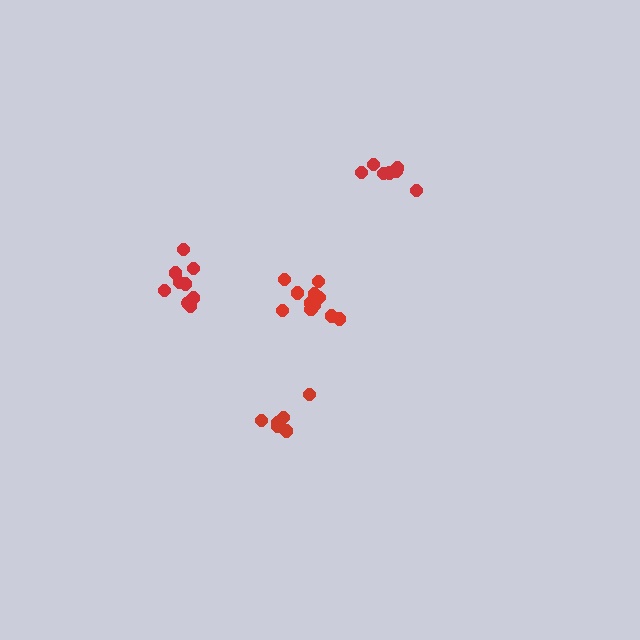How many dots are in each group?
Group 1: 12 dots, Group 2: 7 dots, Group 3: 9 dots, Group 4: 6 dots (34 total).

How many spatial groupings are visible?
There are 4 spatial groupings.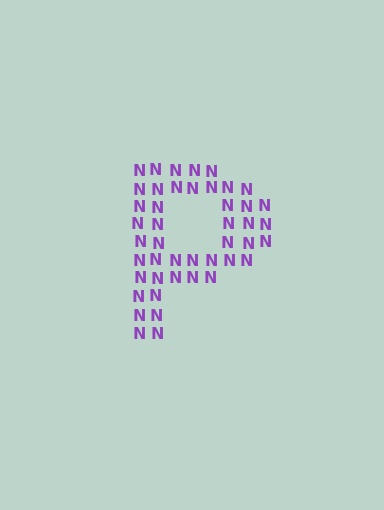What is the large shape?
The large shape is the letter P.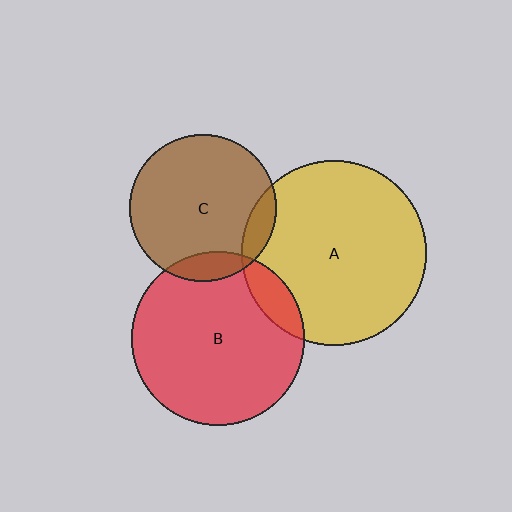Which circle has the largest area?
Circle A (yellow).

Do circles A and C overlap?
Yes.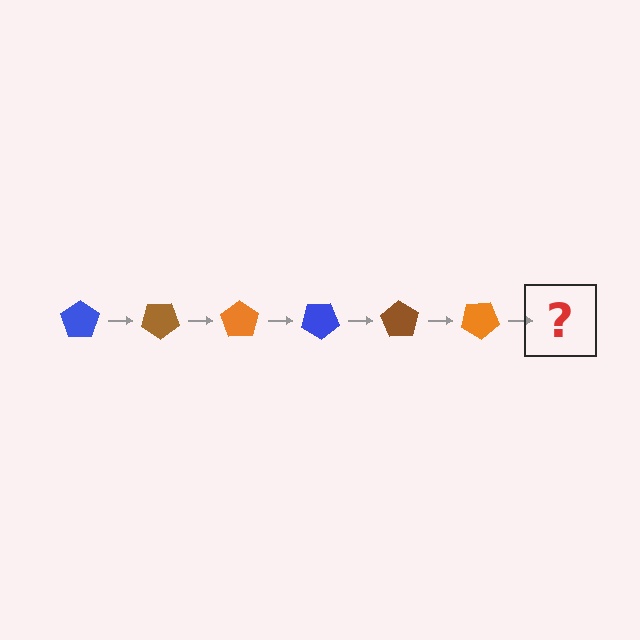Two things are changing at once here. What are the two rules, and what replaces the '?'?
The two rules are that it rotates 35 degrees each step and the color cycles through blue, brown, and orange. The '?' should be a blue pentagon, rotated 210 degrees from the start.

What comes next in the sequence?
The next element should be a blue pentagon, rotated 210 degrees from the start.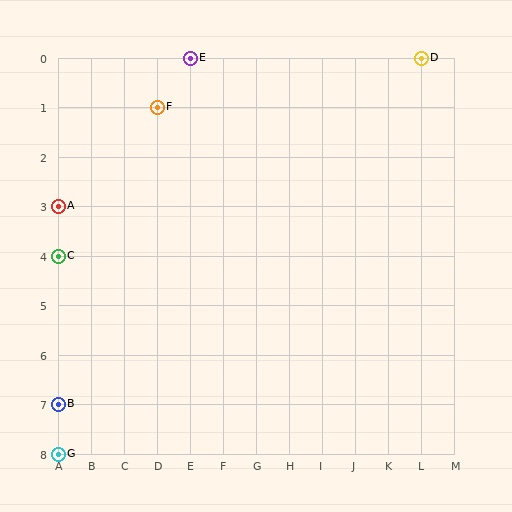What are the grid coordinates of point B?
Point B is at grid coordinates (A, 7).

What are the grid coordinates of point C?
Point C is at grid coordinates (A, 4).